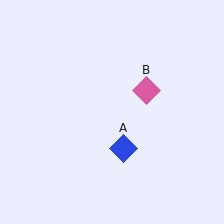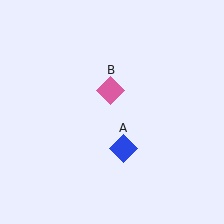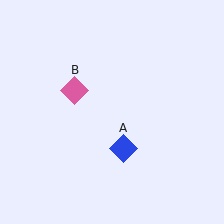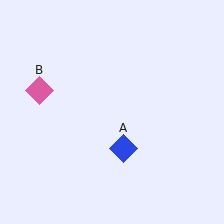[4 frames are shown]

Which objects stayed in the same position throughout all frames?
Blue diamond (object A) remained stationary.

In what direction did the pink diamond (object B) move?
The pink diamond (object B) moved left.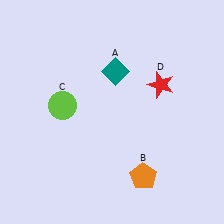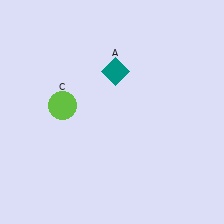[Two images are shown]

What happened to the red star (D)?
The red star (D) was removed in Image 2. It was in the top-right area of Image 1.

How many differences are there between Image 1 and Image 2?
There are 2 differences between the two images.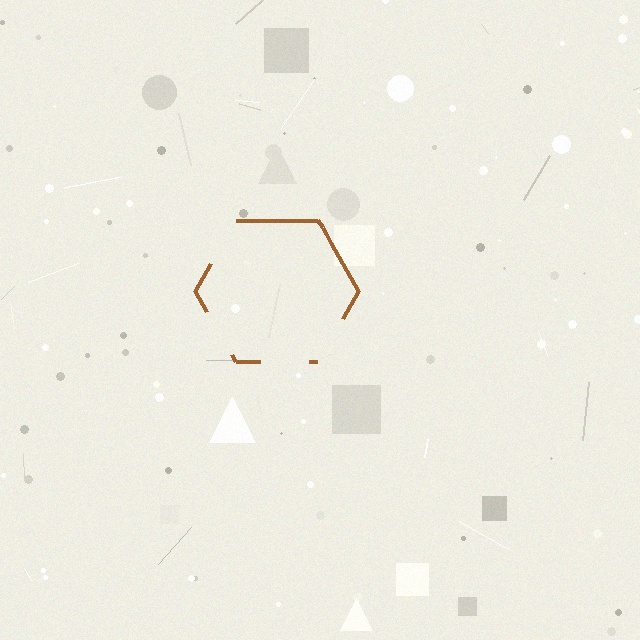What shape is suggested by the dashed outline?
The dashed outline suggests a hexagon.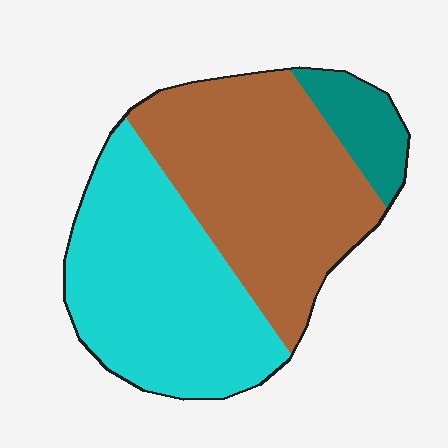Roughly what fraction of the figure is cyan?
Cyan covers roughly 45% of the figure.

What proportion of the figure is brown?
Brown covers around 45% of the figure.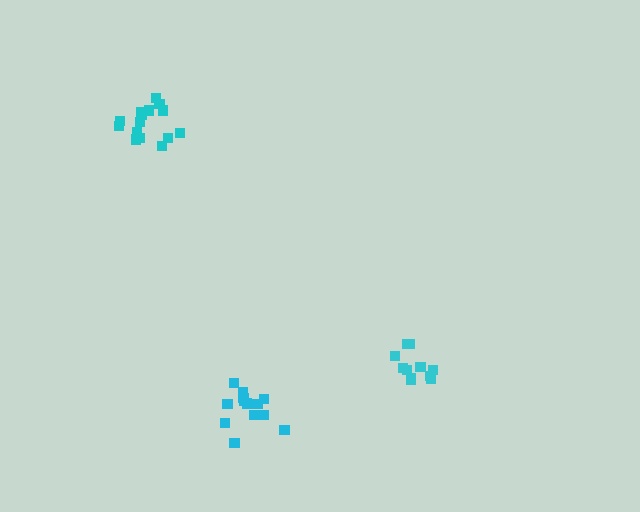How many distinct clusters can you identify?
There are 3 distinct clusters.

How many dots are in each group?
Group 1: 15 dots, Group 2: 11 dots, Group 3: 13 dots (39 total).